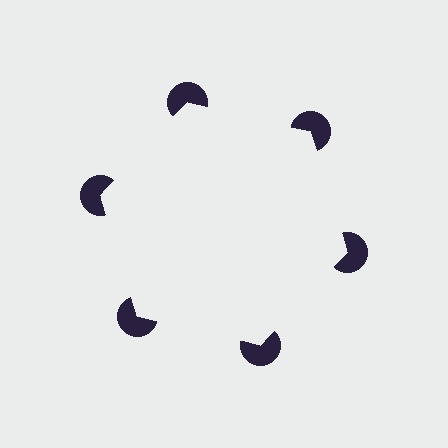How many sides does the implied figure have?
6 sides.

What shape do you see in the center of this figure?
An illusory hexagon — its edges are inferred from the aligned wedge cuts in the pac-man discs, not physically drawn.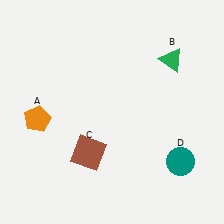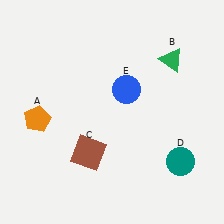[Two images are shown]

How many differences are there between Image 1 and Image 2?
There is 1 difference between the two images.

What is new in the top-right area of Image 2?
A blue circle (E) was added in the top-right area of Image 2.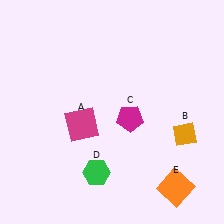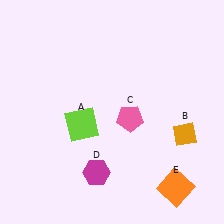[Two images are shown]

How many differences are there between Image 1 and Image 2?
There are 3 differences between the two images.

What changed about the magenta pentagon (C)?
In Image 1, C is magenta. In Image 2, it changed to pink.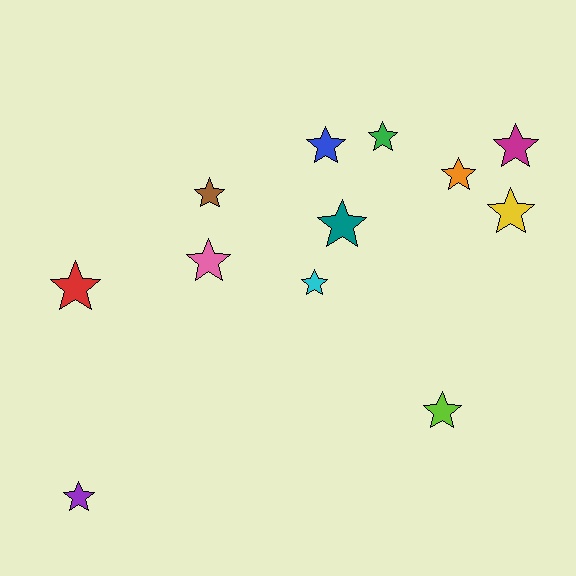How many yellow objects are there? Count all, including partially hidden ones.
There is 1 yellow object.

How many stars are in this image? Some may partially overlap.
There are 12 stars.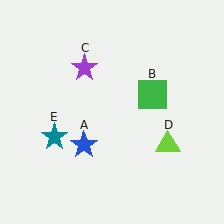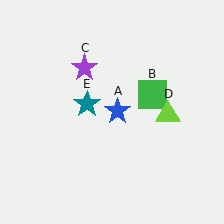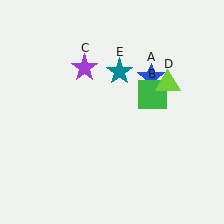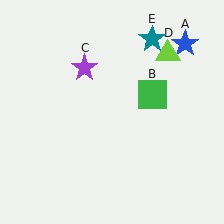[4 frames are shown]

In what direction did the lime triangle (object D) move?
The lime triangle (object D) moved up.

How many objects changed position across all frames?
3 objects changed position: blue star (object A), lime triangle (object D), teal star (object E).